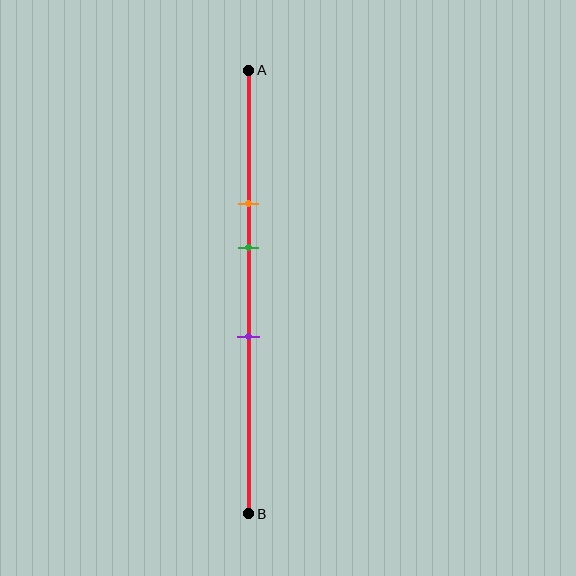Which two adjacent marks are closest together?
The orange and green marks are the closest adjacent pair.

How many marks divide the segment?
There are 3 marks dividing the segment.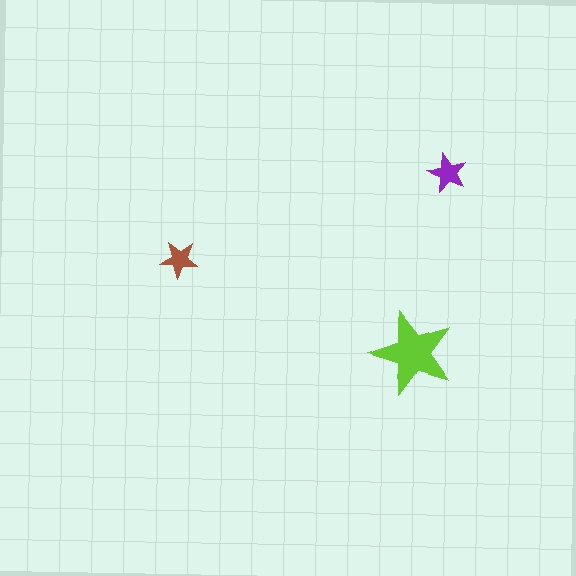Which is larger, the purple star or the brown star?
The purple one.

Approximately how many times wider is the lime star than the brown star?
About 2 times wider.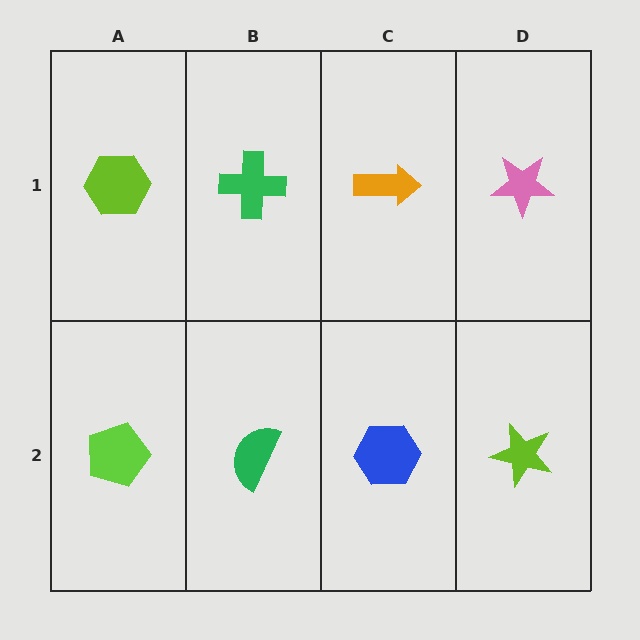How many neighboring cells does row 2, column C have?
3.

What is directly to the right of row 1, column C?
A pink star.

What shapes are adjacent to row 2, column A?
A lime hexagon (row 1, column A), a green semicircle (row 2, column B).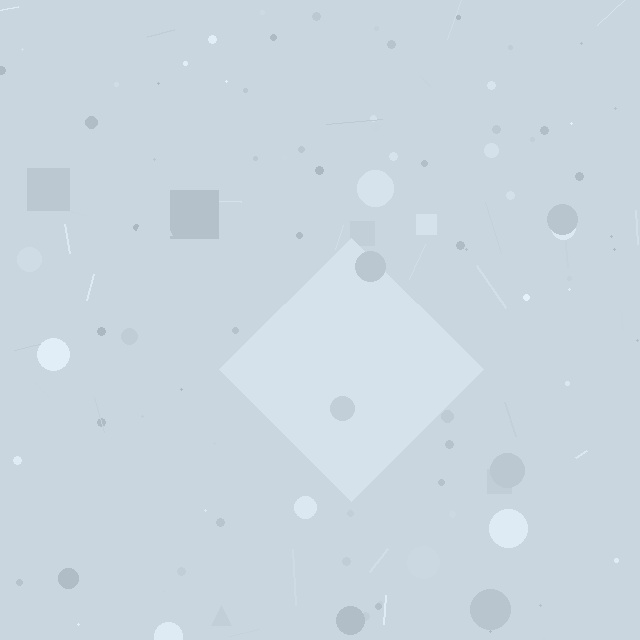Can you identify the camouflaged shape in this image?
The camouflaged shape is a diamond.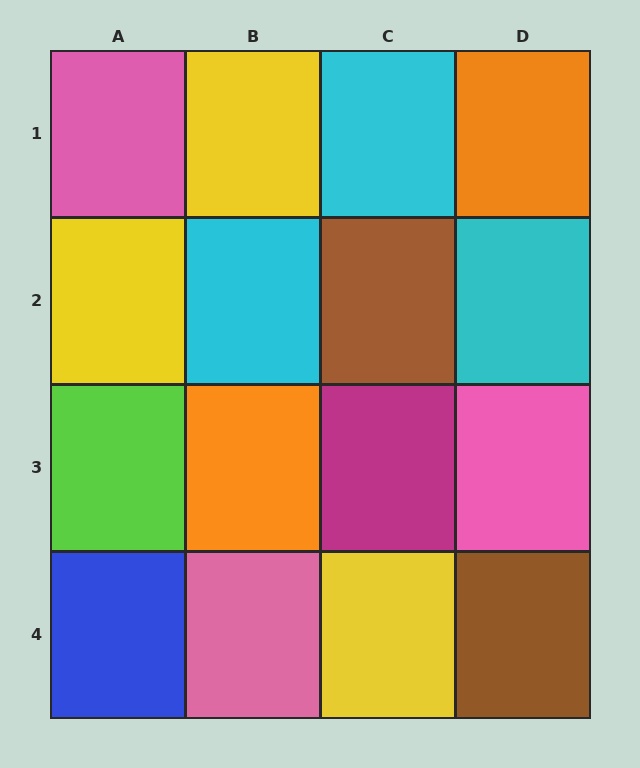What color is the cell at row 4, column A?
Blue.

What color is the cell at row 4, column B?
Pink.